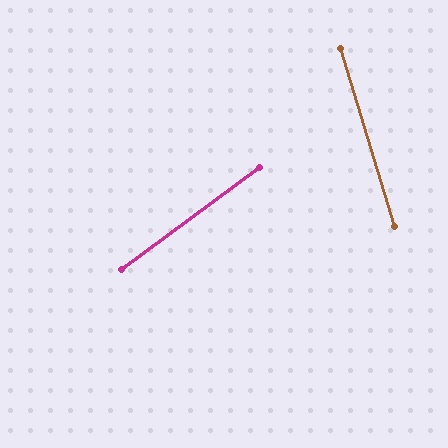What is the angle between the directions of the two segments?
Approximately 70 degrees.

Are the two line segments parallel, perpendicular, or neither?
Neither parallel nor perpendicular — they differ by about 70°.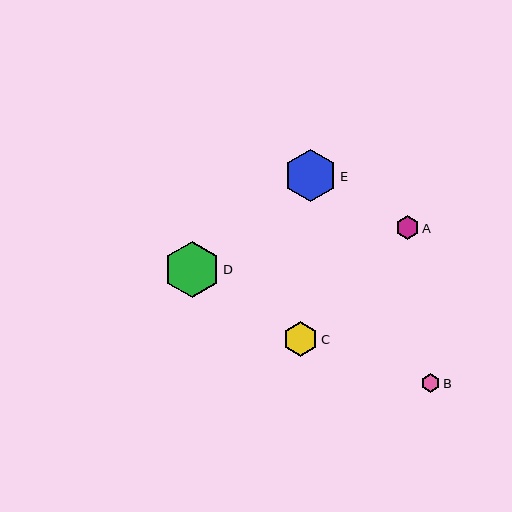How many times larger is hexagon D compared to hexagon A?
Hexagon D is approximately 2.4 times the size of hexagon A.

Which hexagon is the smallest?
Hexagon B is the smallest with a size of approximately 19 pixels.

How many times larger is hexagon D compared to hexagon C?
Hexagon D is approximately 1.6 times the size of hexagon C.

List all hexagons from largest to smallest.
From largest to smallest: D, E, C, A, B.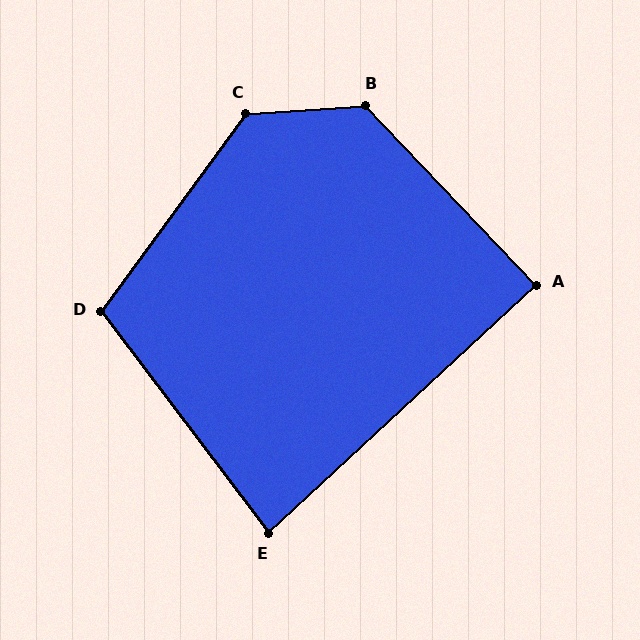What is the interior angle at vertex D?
Approximately 107 degrees (obtuse).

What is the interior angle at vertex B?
Approximately 129 degrees (obtuse).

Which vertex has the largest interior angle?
C, at approximately 130 degrees.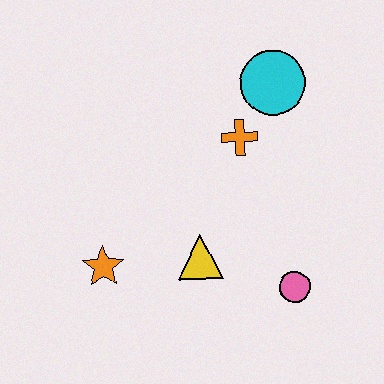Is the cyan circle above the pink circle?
Yes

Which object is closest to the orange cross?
The cyan circle is closest to the orange cross.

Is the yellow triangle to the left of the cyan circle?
Yes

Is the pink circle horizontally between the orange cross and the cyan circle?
No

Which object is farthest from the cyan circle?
The orange star is farthest from the cyan circle.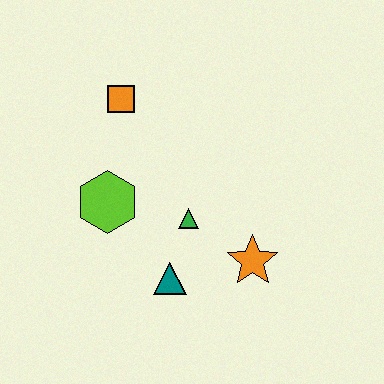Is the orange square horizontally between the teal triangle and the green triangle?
No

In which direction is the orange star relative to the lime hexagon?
The orange star is to the right of the lime hexagon.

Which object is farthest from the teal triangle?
The orange square is farthest from the teal triangle.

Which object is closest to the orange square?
The lime hexagon is closest to the orange square.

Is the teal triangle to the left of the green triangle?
Yes